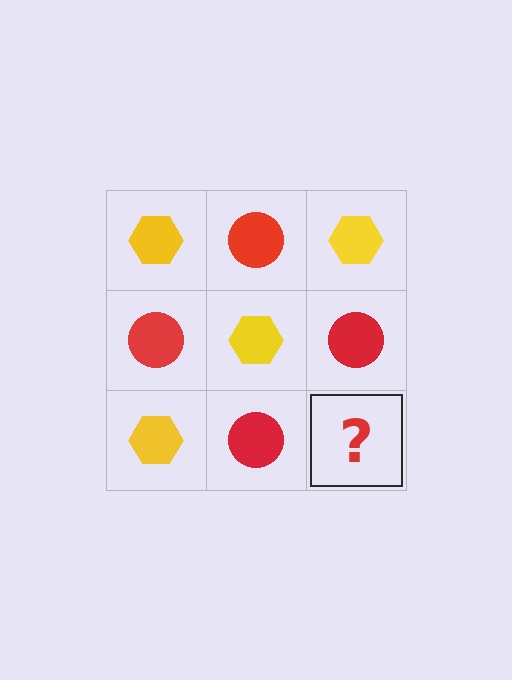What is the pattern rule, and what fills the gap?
The rule is that it alternates yellow hexagon and red circle in a checkerboard pattern. The gap should be filled with a yellow hexagon.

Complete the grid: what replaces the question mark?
The question mark should be replaced with a yellow hexagon.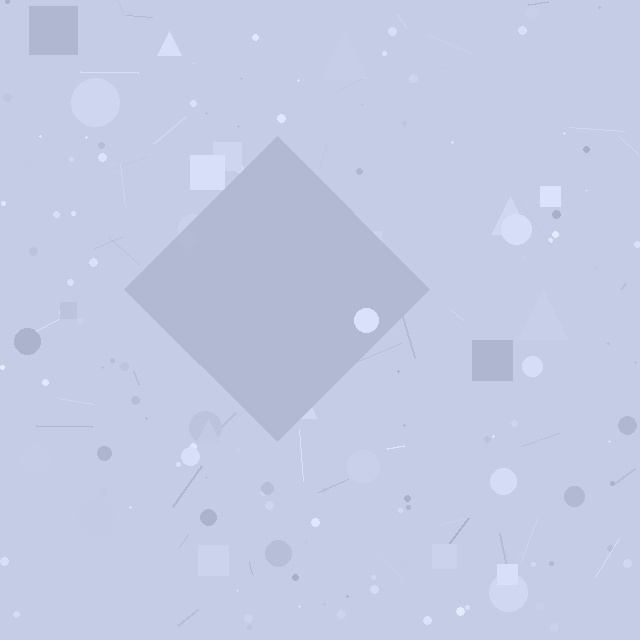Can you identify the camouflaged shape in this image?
The camouflaged shape is a diamond.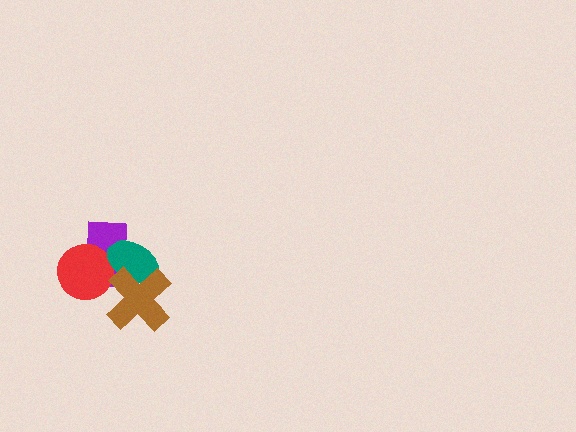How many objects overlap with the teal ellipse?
3 objects overlap with the teal ellipse.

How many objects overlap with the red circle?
2 objects overlap with the red circle.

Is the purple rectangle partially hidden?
Yes, it is partially covered by another shape.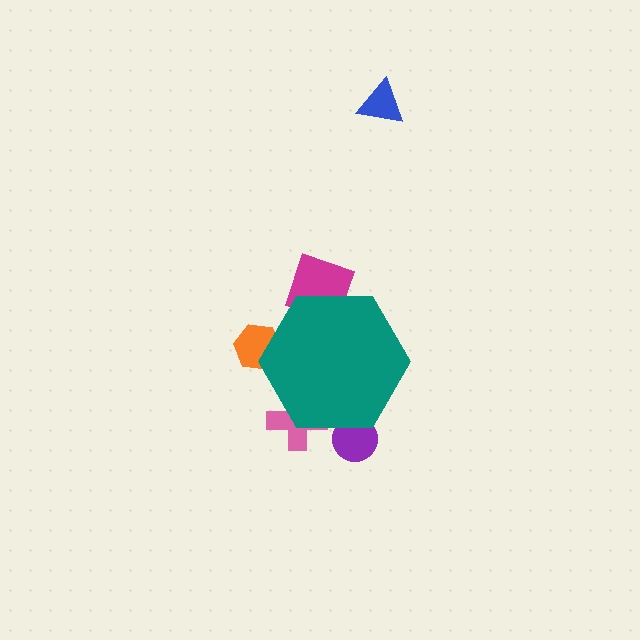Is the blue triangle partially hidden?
No, the blue triangle is fully visible.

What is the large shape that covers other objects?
A teal hexagon.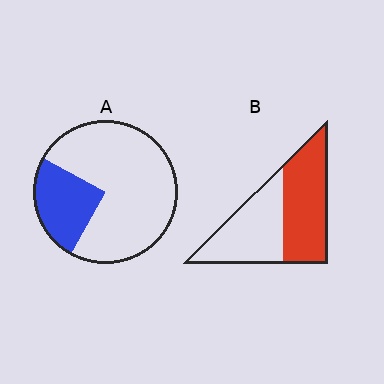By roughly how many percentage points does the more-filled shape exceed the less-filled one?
By roughly 25 percentage points (B over A).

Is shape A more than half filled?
No.